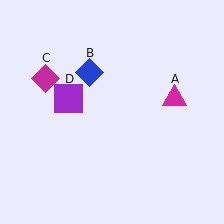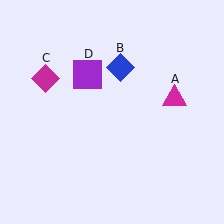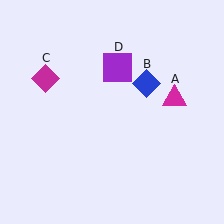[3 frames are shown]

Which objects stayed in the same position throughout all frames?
Magenta triangle (object A) and magenta diamond (object C) remained stationary.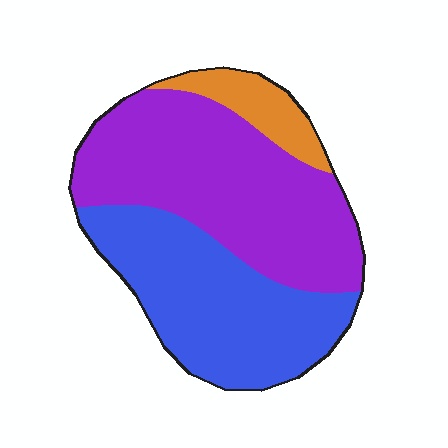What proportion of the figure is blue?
Blue covers around 40% of the figure.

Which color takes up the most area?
Purple, at roughly 50%.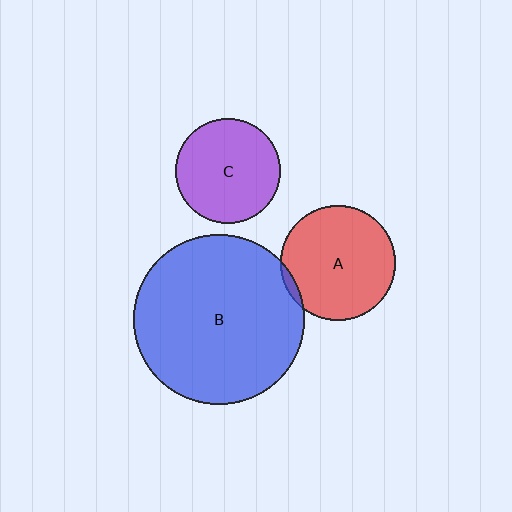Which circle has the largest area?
Circle B (blue).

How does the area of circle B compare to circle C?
Approximately 2.6 times.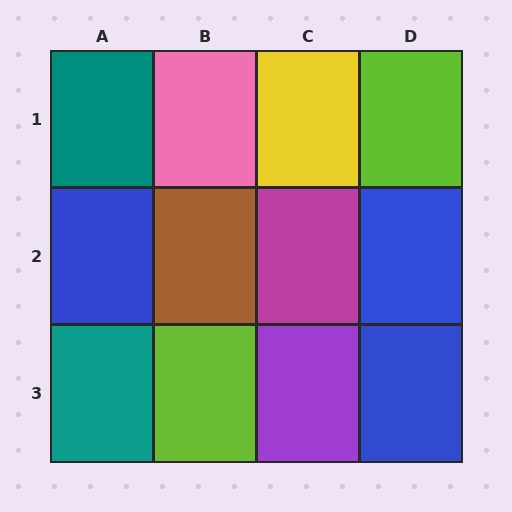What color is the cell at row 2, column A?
Blue.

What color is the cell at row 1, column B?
Pink.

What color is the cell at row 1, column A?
Teal.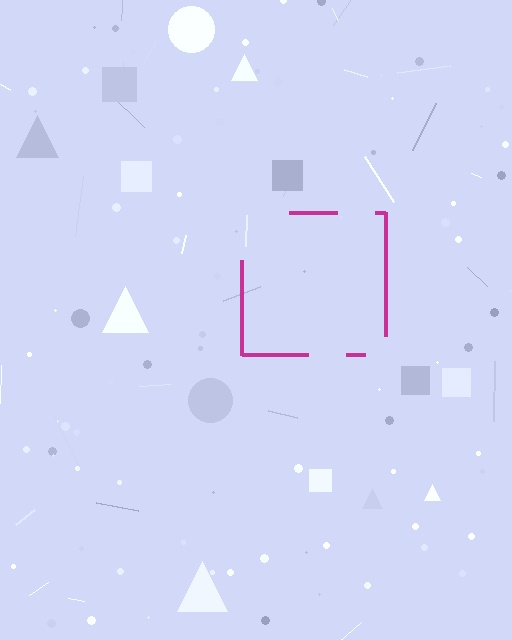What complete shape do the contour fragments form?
The contour fragments form a square.